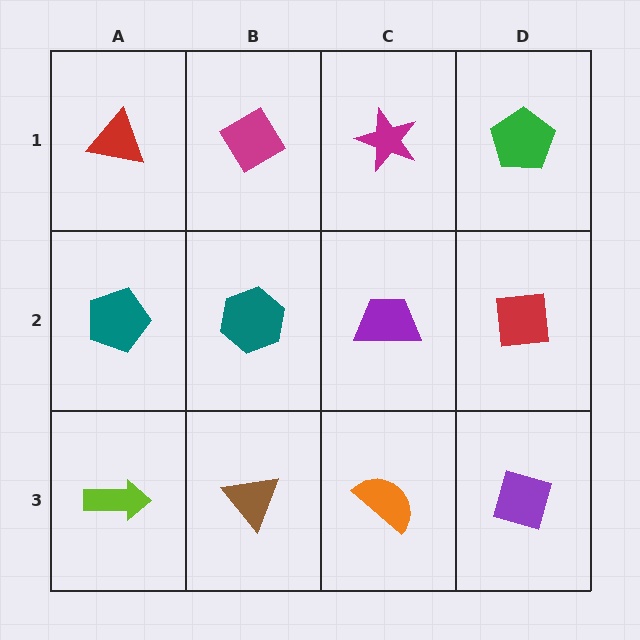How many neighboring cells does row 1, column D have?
2.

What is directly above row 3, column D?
A red square.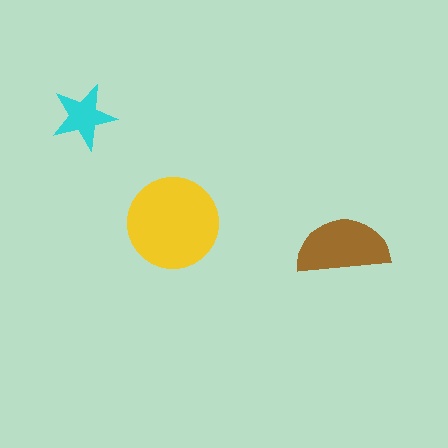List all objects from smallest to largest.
The cyan star, the brown semicircle, the yellow circle.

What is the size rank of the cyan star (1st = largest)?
3rd.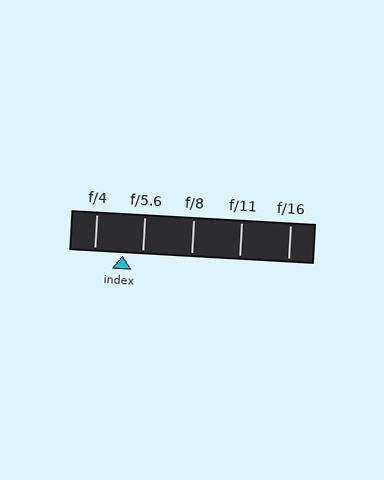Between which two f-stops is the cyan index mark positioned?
The index mark is between f/4 and f/5.6.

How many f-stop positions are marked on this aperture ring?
There are 5 f-stop positions marked.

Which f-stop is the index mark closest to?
The index mark is closest to f/5.6.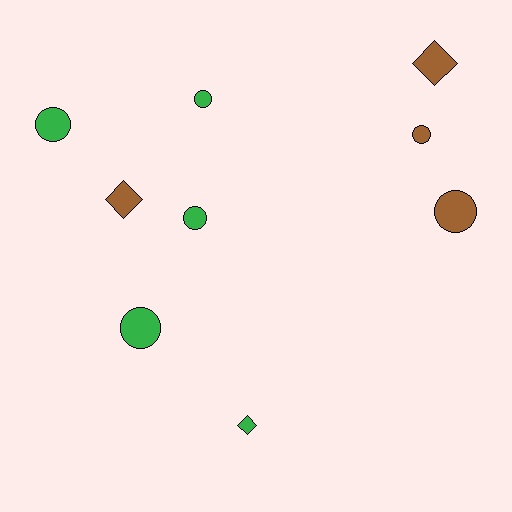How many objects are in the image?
There are 9 objects.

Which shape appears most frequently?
Circle, with 6 objects.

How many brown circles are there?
There are 2 brown circles.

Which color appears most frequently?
Green, with 5 objects.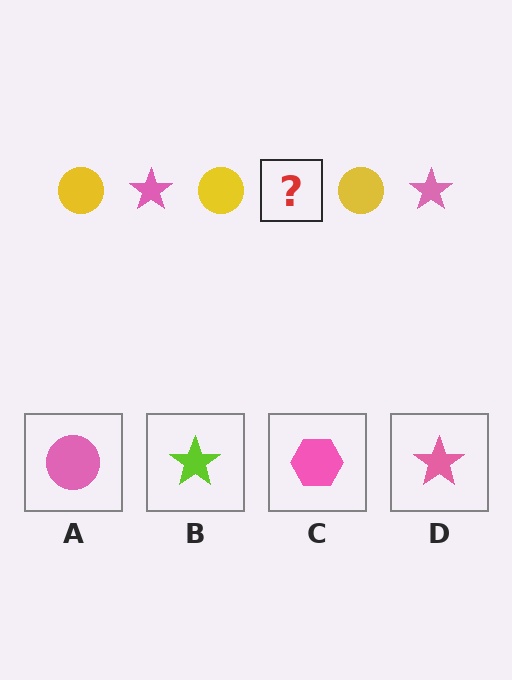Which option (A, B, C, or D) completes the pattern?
D.